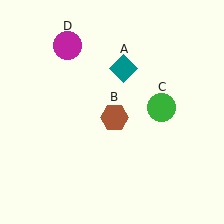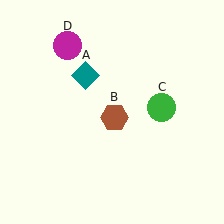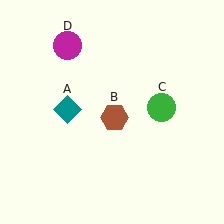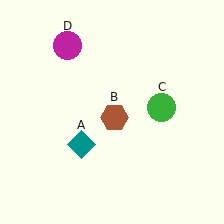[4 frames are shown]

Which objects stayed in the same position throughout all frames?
Brown hexagon (object B) and green circle (object C) and magenta circle (object D) remained stationary.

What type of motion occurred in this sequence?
The teal diamond (object A) rotated counterclockwise around the center of the scene.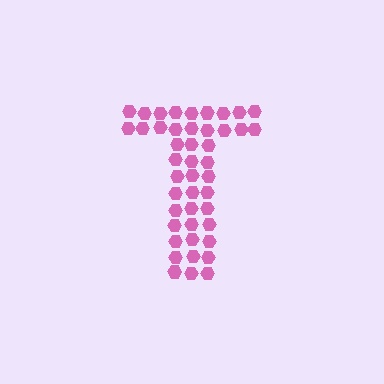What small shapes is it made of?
It is made of small hexagons.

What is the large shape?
The large shape is the letter T.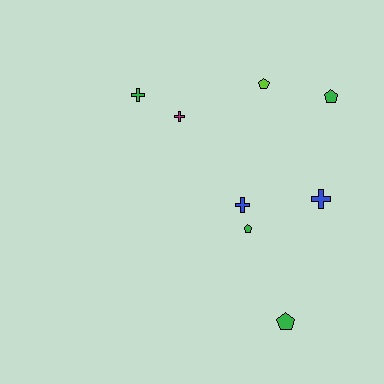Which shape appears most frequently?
Cross, with 4 objects.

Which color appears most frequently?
Green, with 4 objects.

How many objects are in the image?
There are 8 objects.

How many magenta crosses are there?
There is 1 magenta cross.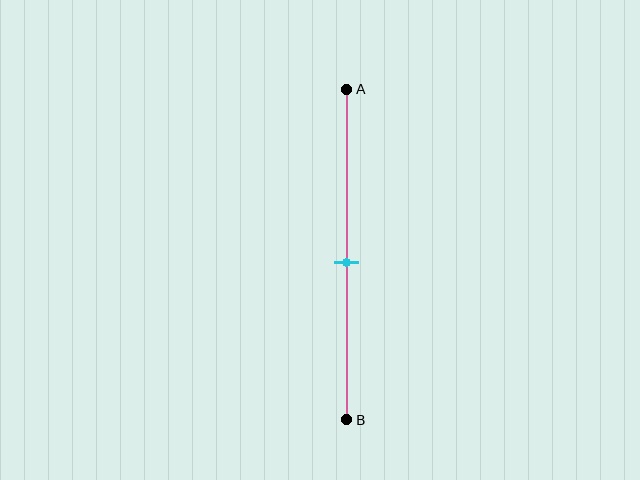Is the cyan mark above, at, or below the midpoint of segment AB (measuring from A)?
The cyan mark is approximately at the midpoint of segment AB.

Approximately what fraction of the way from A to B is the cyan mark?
The cyan mark is approximately 50% of the way from A to B.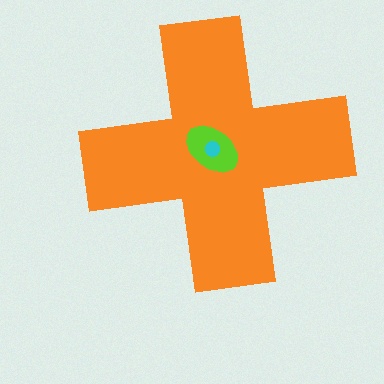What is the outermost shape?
The orange cross.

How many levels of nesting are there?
3.